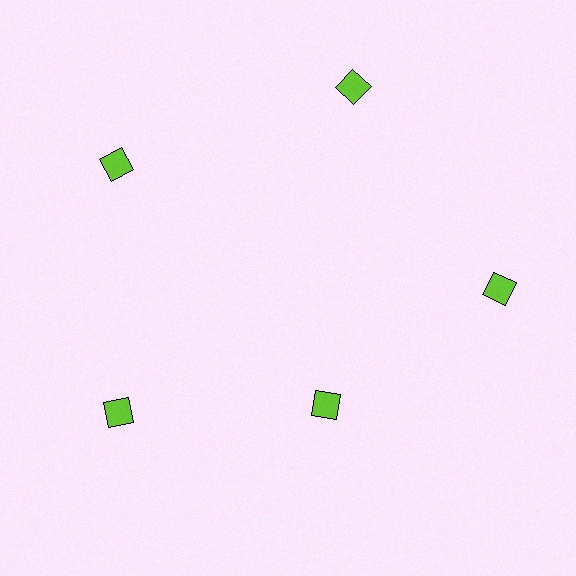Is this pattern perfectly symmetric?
No. The 5 lime diamonds are arranged in a ring, but one element near the 5 o'clock position is pulled inward toward the center, breaking the 5-fold rotational symmetry.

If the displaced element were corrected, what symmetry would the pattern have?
It would have 5-fold rotational symmetry — the pattern would map onto itself every 72 degrees.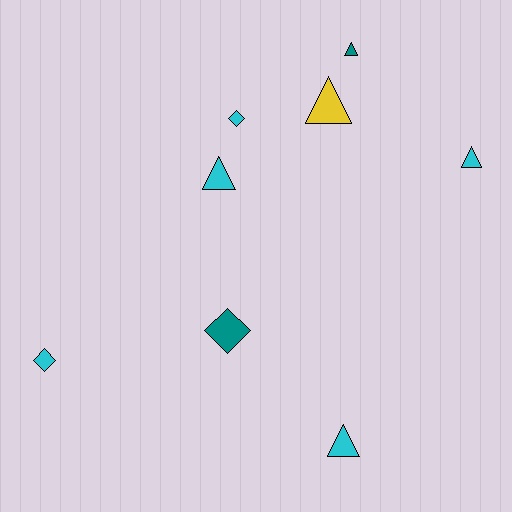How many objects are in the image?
There are 8 objects.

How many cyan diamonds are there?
There are 2 cyan diamonds.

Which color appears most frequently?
Cyan, with 5 objects.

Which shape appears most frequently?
Triangle, with 5 objects.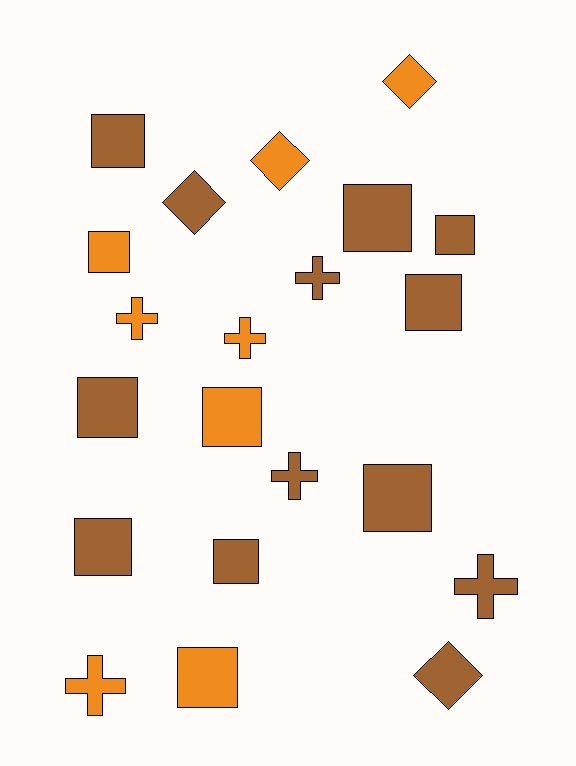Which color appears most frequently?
Brown, with 13 objects.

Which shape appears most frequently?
Square, with 11 objects.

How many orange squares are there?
There are 3 orange squares.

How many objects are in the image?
There are 21 objects.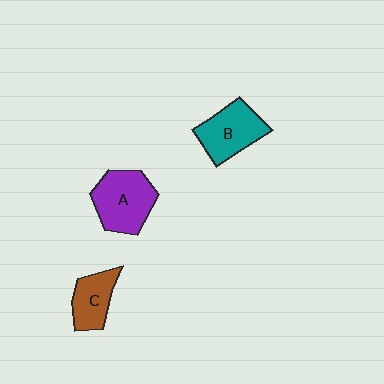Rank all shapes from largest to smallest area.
From largest to smallest: A (purple), B (teal), C (brown).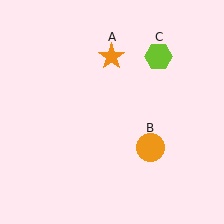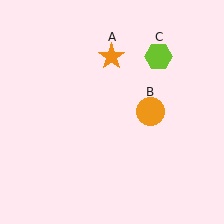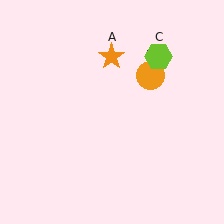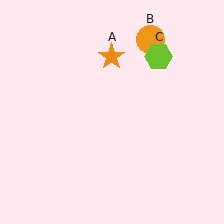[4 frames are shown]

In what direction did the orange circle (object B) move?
The orange circle (object B) moved up.